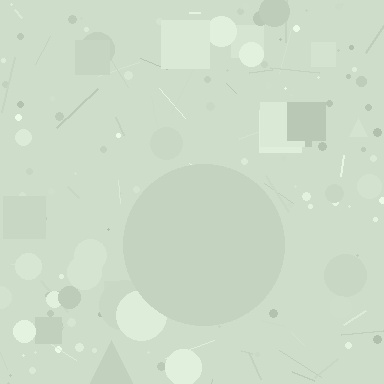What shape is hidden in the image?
A circle is hidden in the image.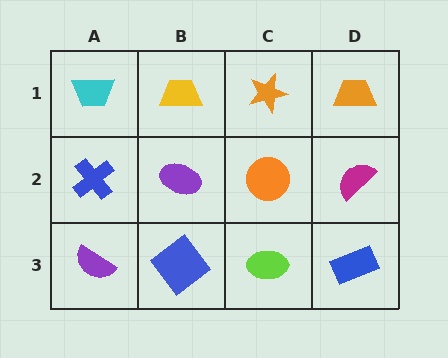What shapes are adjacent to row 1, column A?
A blue cross (row 2, column A), a yellow trapezoid (row 1, column B).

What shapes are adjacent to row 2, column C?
An orange star (row 1, column C), a lime ellipse (row 3, column C), a purple ellipse (row 2, column B), a magenta semicircle (row 2, column D).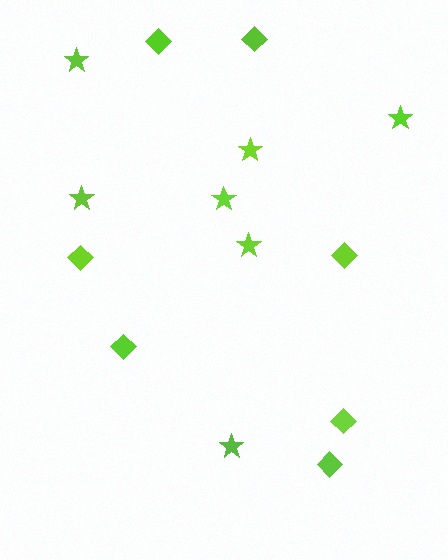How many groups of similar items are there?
There are 2 groups: one group of stars (7) and one group of diamonds (7).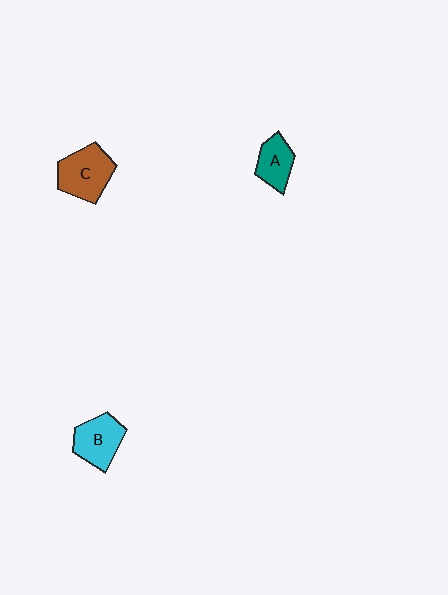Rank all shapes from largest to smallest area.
From largest to smallest: C (brown), B (cyan), A (teal).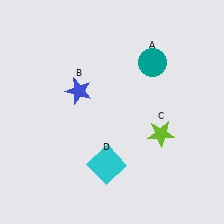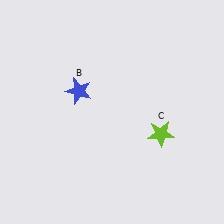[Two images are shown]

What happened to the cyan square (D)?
The cyan square (D) was removed in Image 2. It was in the bottom-left area of Image 1.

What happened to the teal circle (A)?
The teal circle (A) was removed in Image 2. It was in the top-right area of Image 1.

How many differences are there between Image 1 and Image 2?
There are 2 differences between the two images.